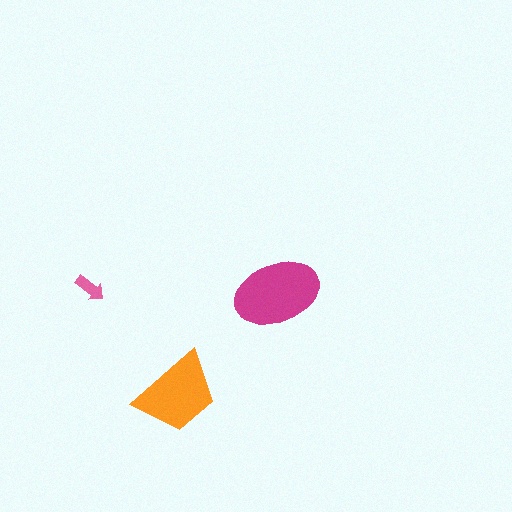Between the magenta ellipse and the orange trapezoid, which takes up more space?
The magenta ellipse.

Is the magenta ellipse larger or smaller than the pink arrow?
Larger.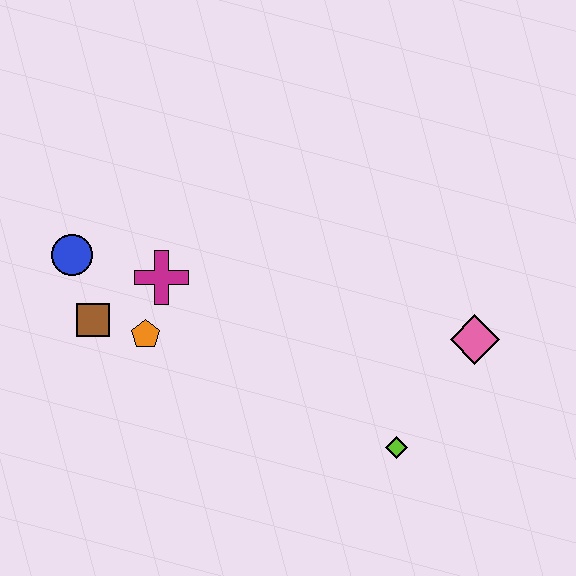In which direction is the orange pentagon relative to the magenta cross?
The orange pentagon is below the magenta cross.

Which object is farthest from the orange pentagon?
The pink diamond is farthest from the orange pentagon.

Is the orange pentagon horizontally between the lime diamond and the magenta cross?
No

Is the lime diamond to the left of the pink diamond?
Yes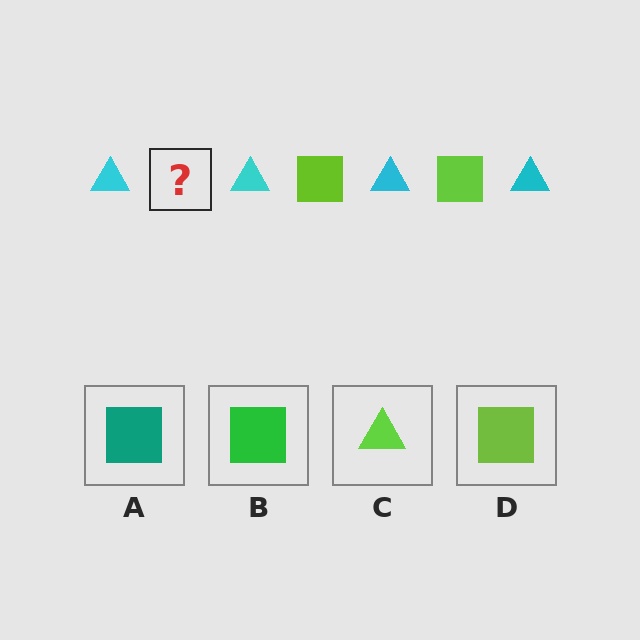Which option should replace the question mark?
Option D.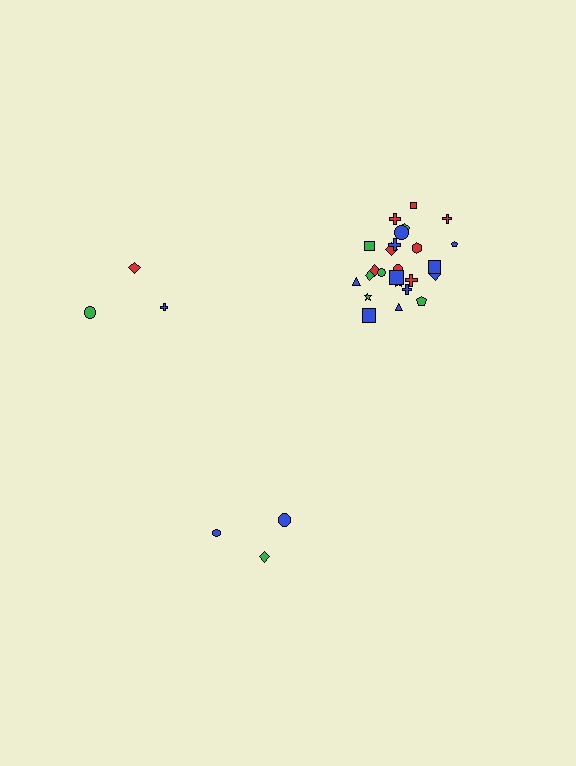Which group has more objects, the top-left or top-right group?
The top-right group.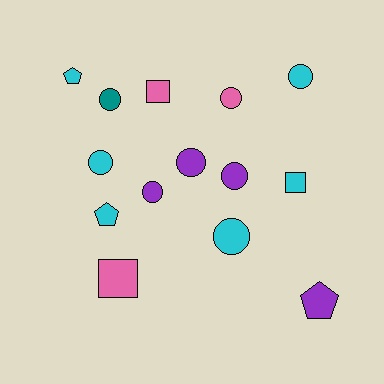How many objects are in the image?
There are 14 objects.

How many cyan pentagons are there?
There are 2 cyan pentagons.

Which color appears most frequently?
Cyan, with 6 objects.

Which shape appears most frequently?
Circle, with 8 objects.